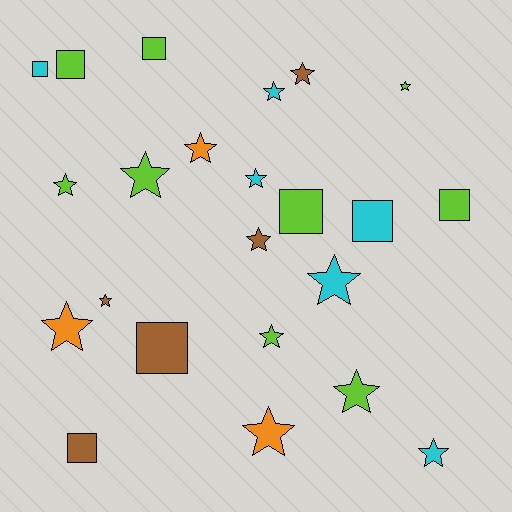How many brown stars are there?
There are 3 brown stars.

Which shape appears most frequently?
Star, with 15 objects.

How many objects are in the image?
There are 23 objects.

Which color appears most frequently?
Lime, with 9 objects.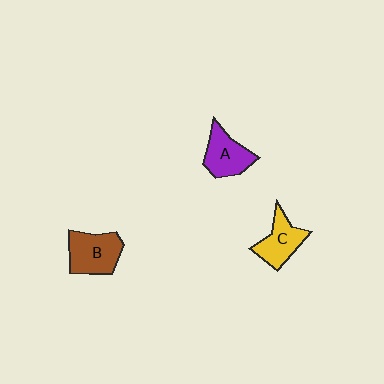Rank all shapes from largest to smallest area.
From largest to smallest: B (brown), A (purple), C (yellow).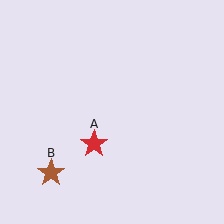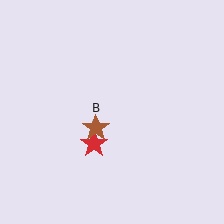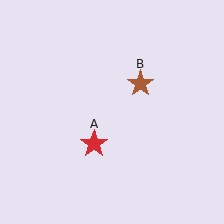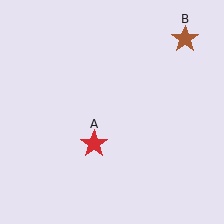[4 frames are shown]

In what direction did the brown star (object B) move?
The brown star (object B) moved up and to the right.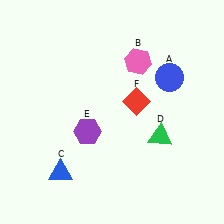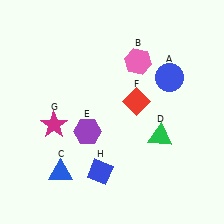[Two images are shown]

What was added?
A magenta star (G), a blue diamond (H) were added in Image 2.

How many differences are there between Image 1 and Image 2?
There are 2 differences between the two images.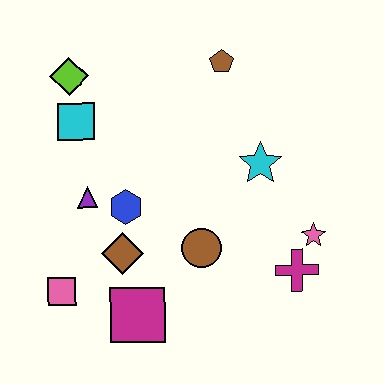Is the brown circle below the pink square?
No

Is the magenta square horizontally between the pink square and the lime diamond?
No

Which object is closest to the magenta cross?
The pink star is closest to the magenta cross.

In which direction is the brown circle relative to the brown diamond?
The brown circle is to the right of the brown diamond.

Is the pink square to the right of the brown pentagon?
No